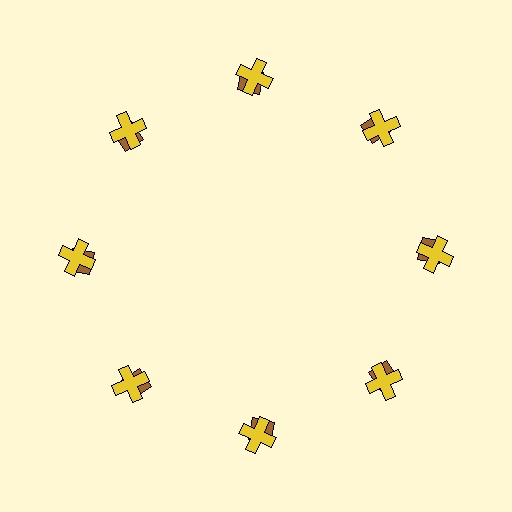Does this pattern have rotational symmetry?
Yes, this pattern has 8-fold rotational symmetry. It looks the same after rotating 45 degrees around the center.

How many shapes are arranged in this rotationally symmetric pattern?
There are 16 shapes, arranged in 8 groups of 2.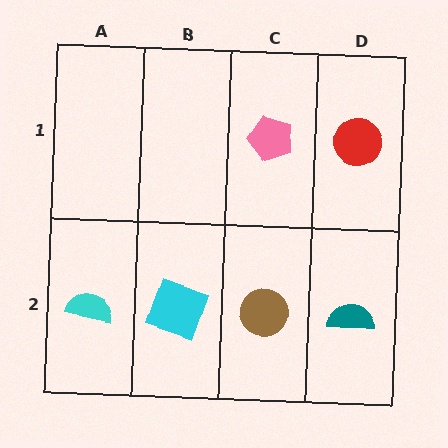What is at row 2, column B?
A cyan square.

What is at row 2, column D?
A teal semicircle.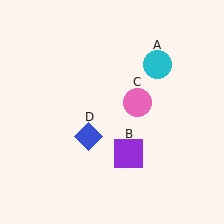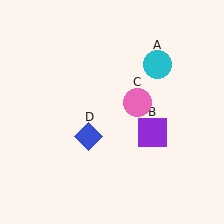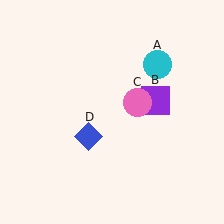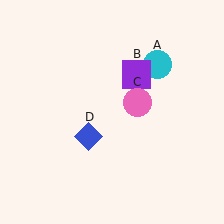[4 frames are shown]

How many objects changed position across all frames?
1 object changed position: purple square (object B).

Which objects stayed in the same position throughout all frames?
Cyan circle (object A) and pink circle (object C) and blue diamond (object D) remained stationary.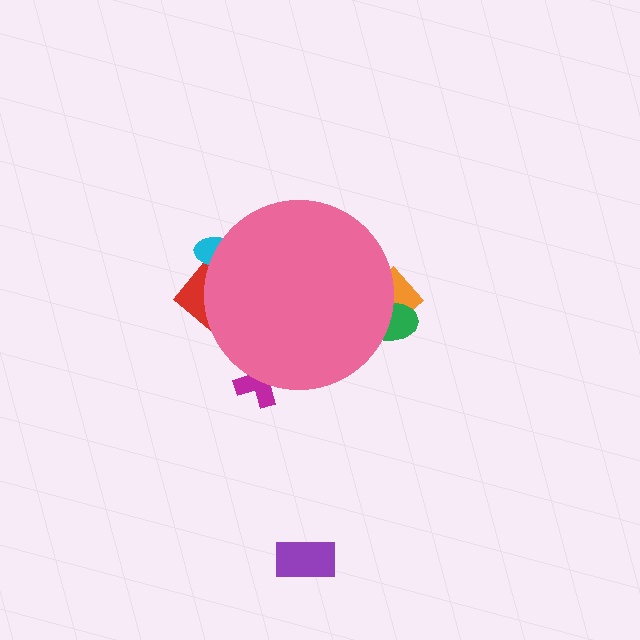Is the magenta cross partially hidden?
Yes, the magenta cross is partially hidden behind the pink circle.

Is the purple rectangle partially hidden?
No, the purple rectangle is fully visible.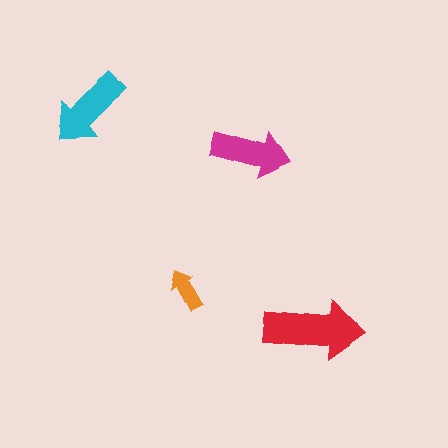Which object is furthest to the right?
The red arrow is rightmost.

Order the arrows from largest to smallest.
the red one, the cyan one, the magenta one, the orange one.